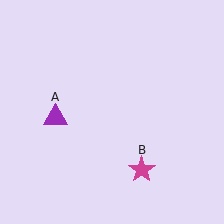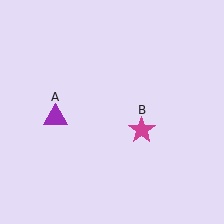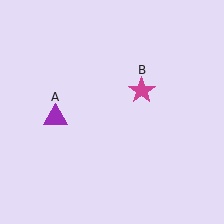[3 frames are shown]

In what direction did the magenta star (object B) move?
The magenta star (object B) moved up.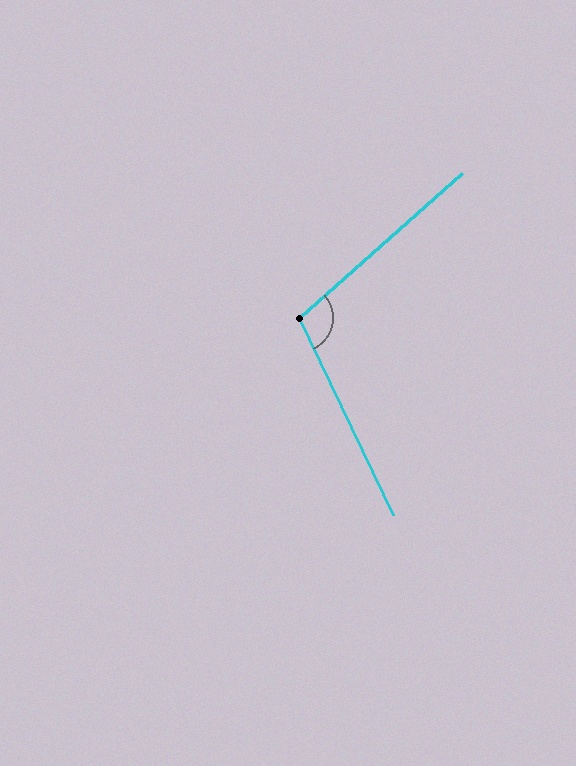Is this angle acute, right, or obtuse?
It is obtuse.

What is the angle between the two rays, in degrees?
Approximately 106 degrees.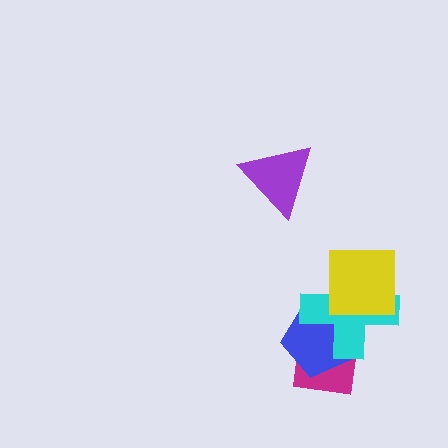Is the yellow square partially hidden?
No, no other shape covers it.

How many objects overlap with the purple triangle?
0 objects overlap with the purple triangle.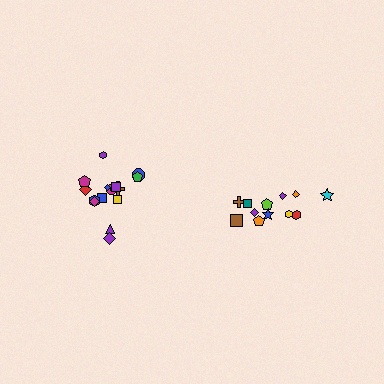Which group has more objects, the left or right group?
The left group.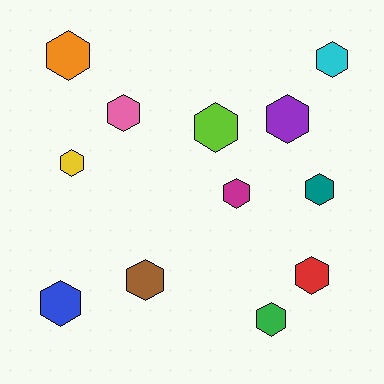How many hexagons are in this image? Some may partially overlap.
There are 12 hexagons.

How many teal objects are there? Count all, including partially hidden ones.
There is 1 teal object.